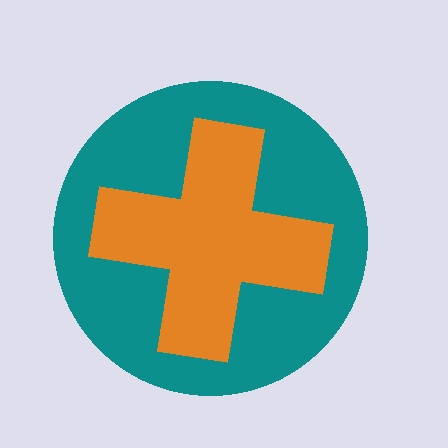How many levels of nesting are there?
2.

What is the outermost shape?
The teal circle.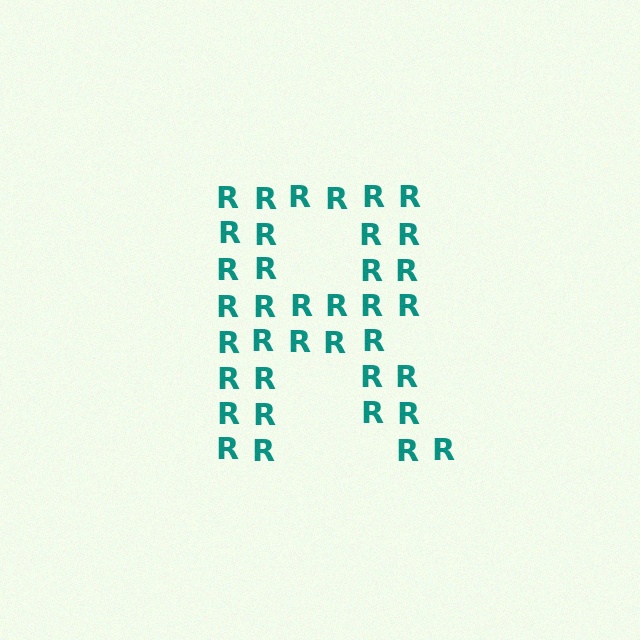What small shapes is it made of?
It is made of small letter R's.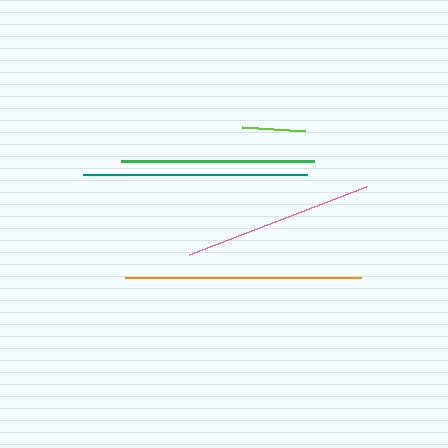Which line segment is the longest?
The orange line is the longest at approximately 236 pixels.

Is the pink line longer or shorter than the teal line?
The teal line is longer than the pink line.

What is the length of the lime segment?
The lime segment is approximately 63 pixels long.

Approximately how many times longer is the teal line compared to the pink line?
The teal line is approximately 1.2 times the length of the pink line.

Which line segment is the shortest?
The lime line is the shortest at approximately 63 pixels.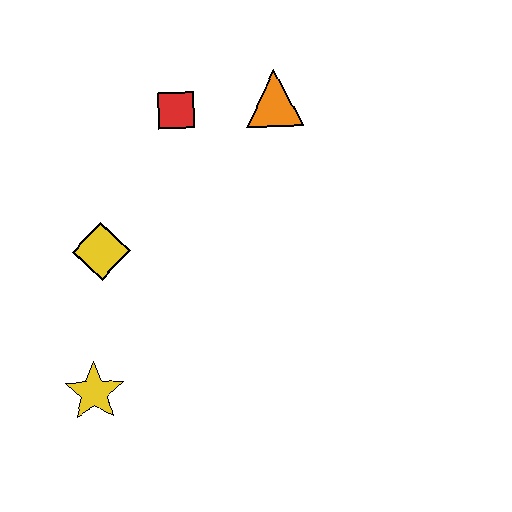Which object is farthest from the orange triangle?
The yellow star is farthest from the orange triangle.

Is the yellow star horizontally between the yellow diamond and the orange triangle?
No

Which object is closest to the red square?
The orange triangle is closest to the red square.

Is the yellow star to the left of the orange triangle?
Yes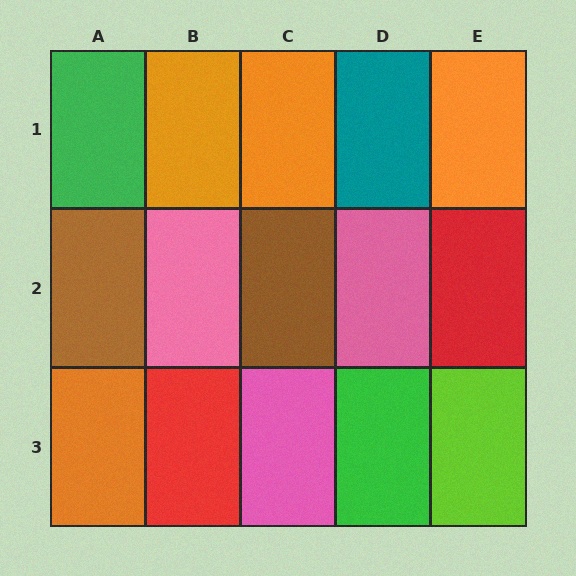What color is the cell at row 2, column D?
Pink.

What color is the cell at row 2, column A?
Brown.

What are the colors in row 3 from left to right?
Orange, red, pink, green, lime.